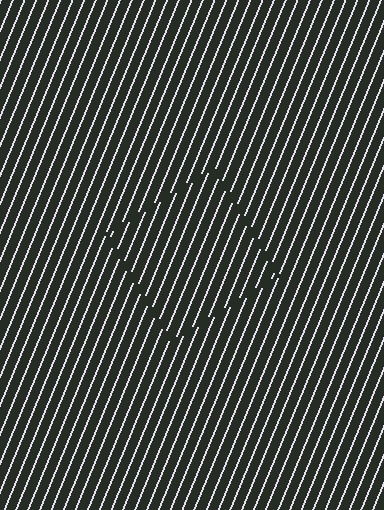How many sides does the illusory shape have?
4 sides — the line-ends trace a square.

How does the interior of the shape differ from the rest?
The interior of the shape contains the same grating, shifted by half a period — the contour is defined by the phase discontinuity where line-ends from the inner and outer gratings abut.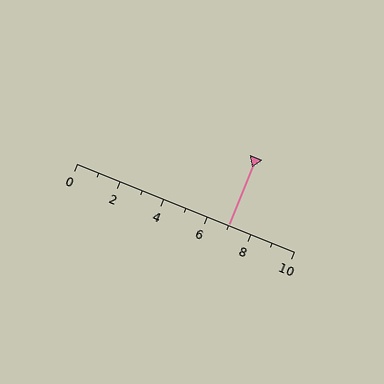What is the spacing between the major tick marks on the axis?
The major ticks are spaced 2 apart.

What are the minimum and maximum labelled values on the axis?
The axis runs from 0 to 10.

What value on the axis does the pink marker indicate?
The marker indicates approximately 7.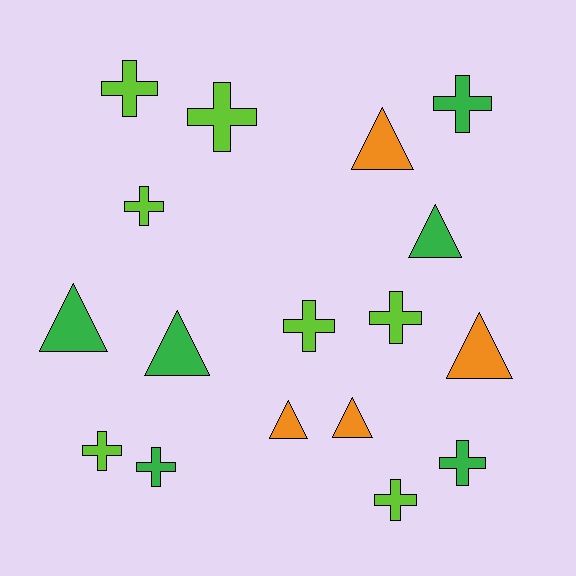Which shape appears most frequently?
Cross, with 10 objects.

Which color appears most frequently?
Lime, with 7 objects.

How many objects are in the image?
There are 17 objects.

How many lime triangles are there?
There are no lime triangles.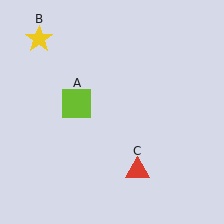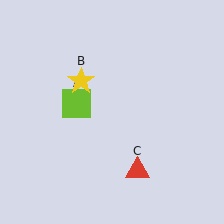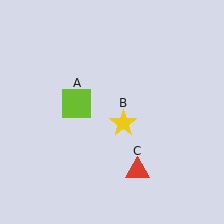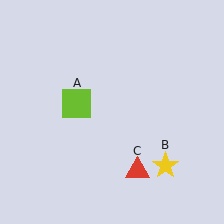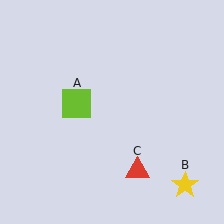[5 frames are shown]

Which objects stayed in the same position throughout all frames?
Lime square (object A) and red triangle (object C) remained stationary.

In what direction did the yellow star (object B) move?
The yellow star (object B) moved down and to the right.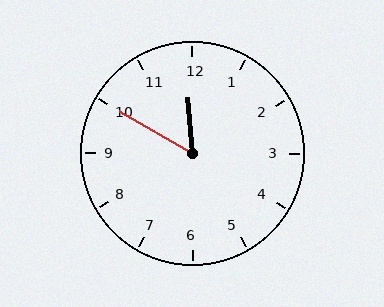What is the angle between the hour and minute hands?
Approximately 55 degrees.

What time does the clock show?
11:50.